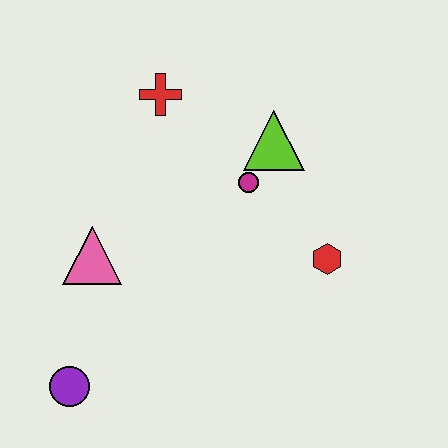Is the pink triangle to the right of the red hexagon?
No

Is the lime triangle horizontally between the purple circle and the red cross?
No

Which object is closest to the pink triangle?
The purple circle is closest to the pink triangle.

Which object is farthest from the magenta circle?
The purple circle is farthest from the magenta circle.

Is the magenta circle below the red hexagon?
No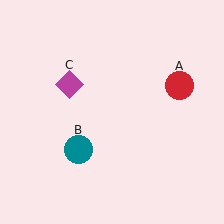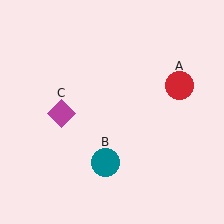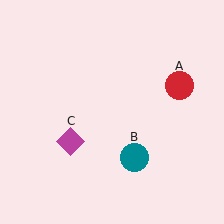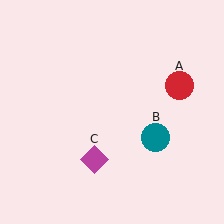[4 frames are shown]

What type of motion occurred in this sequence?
The teal circle (object B), magenta diamond (object C) rotated counterclockwise around the center of the scene.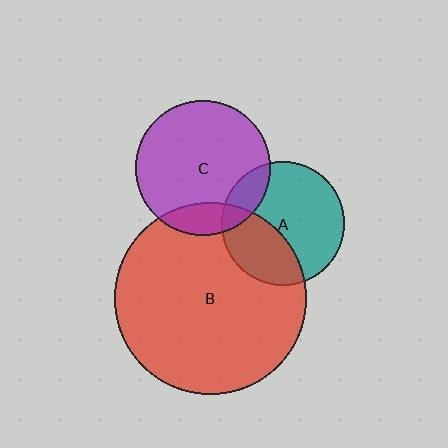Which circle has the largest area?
Circle B (red).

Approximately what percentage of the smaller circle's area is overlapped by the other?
Approximately 35%.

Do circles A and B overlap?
Yes.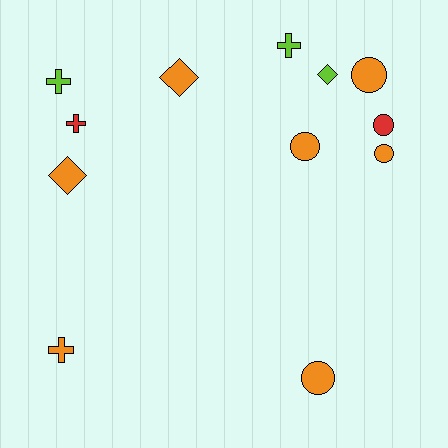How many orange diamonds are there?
There are 2 orange diamonds.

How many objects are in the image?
There are 12 objects.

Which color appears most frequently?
Orange, with 7 objects.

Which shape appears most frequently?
Circle, with 5 objects.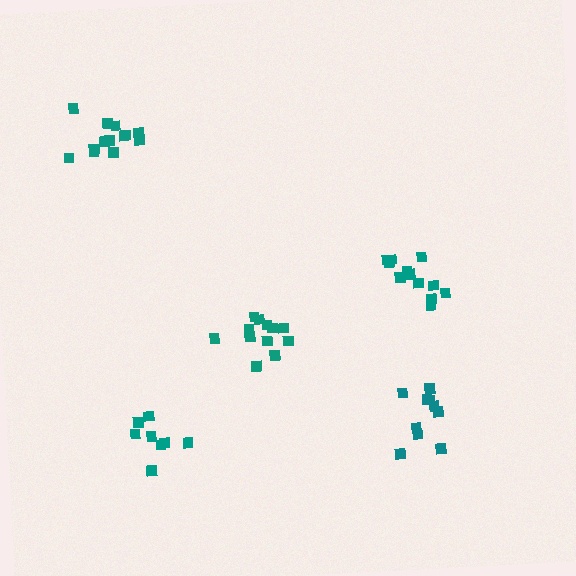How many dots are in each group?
Group 1: 8 dots, Group 2: 13 dots, Group 3: 10 dots, Group 4: 12 dots, Group 5: 12 dots (55 total).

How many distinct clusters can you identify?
There are 5 distinct clusters.